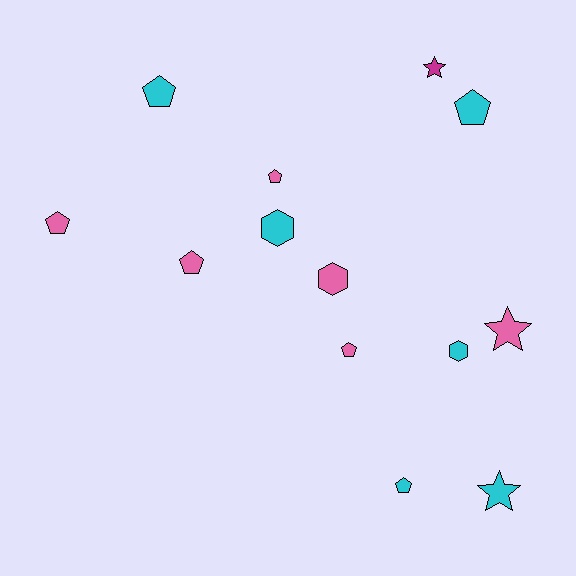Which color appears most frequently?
Pink, with 6 objects.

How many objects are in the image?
There are 13 objects.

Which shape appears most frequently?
Pentagon, with 7 objects.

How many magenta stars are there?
There is 1 magenta star.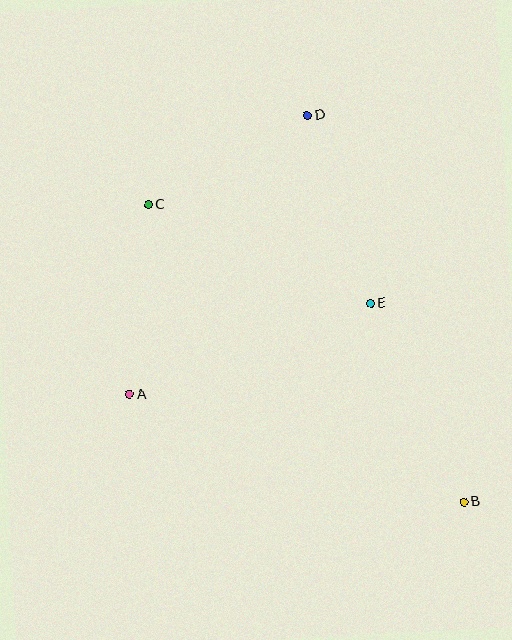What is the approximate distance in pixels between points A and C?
The distance between A and C is approximately 191 pixels.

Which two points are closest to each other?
Points C and D are closest to each other.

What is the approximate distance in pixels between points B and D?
The distance between B and D is approximately 417 pixels.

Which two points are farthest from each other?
Points B and C are farthest from each other.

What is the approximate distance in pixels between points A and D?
The distance between A and D is approximately 331 pixels.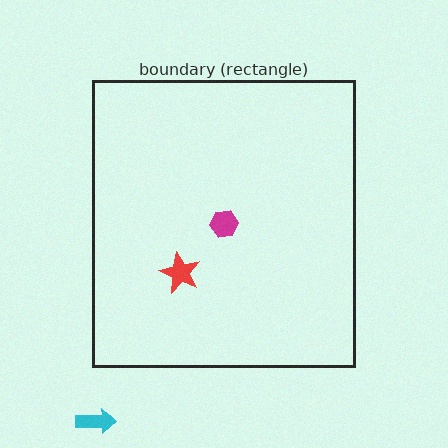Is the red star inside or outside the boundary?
Inside.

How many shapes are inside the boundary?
2 inside, 1 outside.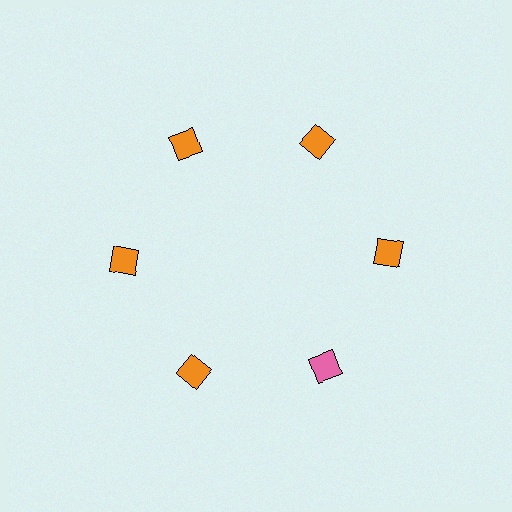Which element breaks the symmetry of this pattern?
The pink diamond at roughly the 5 o'clock position breaks the symmetry. All other shapes are orange diamonds.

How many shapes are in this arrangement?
There are 6 shapes arranged in a ring pattern.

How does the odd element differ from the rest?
It has a different color: pink instead of orange.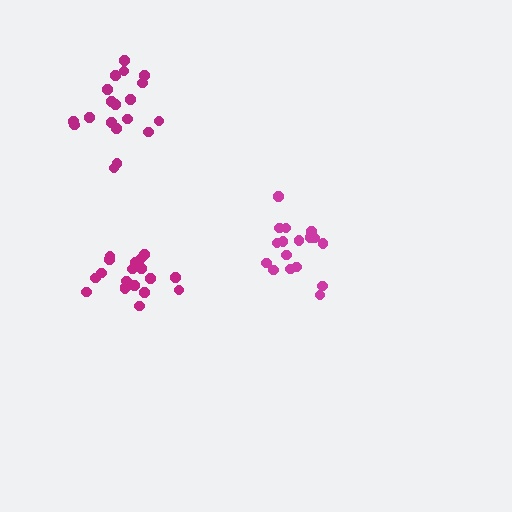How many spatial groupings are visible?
There are 3 spatial groupings.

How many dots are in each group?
Group 1: 17 dots, Group 2: 19 dots, Group 3: 19 dots (55 total).